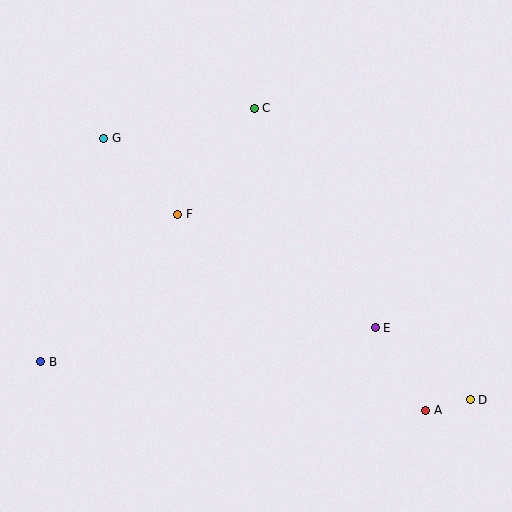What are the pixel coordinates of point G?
Point G is at (104, 138).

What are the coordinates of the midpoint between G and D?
The midpoint between G and D is at (287, 269).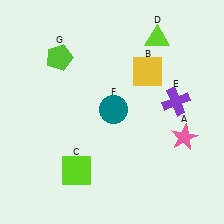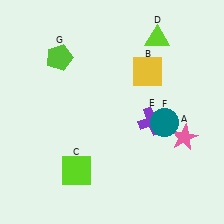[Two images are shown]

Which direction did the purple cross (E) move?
The purple cross (E) moved left.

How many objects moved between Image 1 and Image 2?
2 objects moved between the two images.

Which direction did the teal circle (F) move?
The teal circle (F) moved right.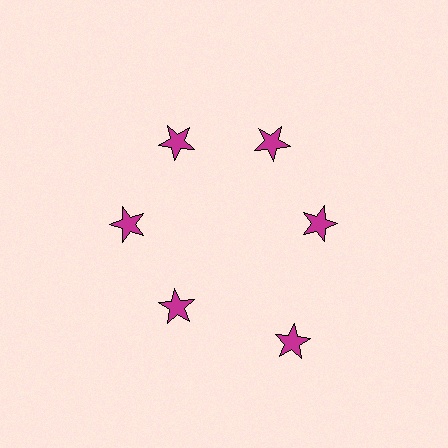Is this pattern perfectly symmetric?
No. The 6 magenta stars are arranged in a ring, but one element near the 5 o'clock position is pushed outward from the center, breaking the 6-fold rotational symmetry.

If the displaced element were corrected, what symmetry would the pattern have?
It would have 6-fold rotational symmetry — the pattern would map onto itself every 60 degrees.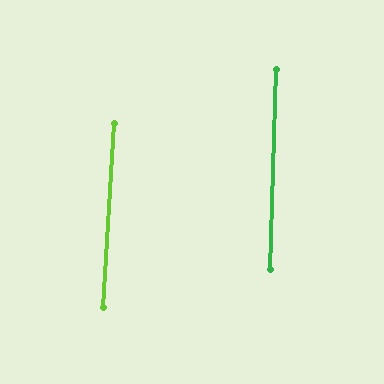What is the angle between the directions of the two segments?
Approximately 2 degrees.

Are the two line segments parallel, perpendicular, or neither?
Parallel — their directions differ by only 1.5°.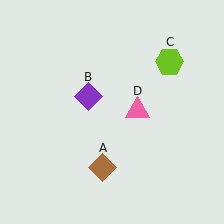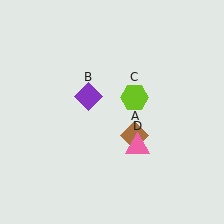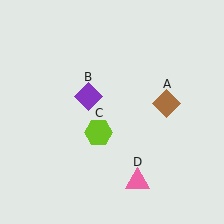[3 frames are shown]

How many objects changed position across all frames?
3 objects changed position: brown diamond (object A), lime hexagon (object C), pink triangle (object D).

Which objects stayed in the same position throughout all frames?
Purple diamond (object B) remained stationary.